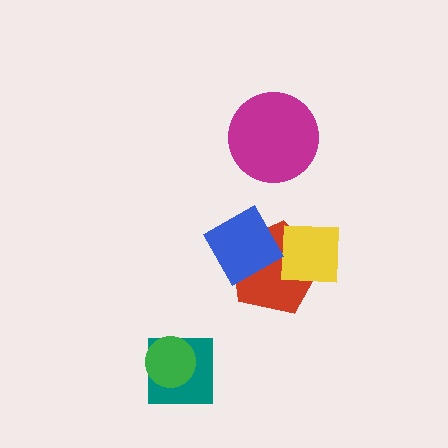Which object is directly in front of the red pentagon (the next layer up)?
The yellow square is directly in front of the red pentagon.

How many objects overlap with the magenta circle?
0 objects overlap with the magenta circle.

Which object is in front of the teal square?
The green circle is in front of the teal square.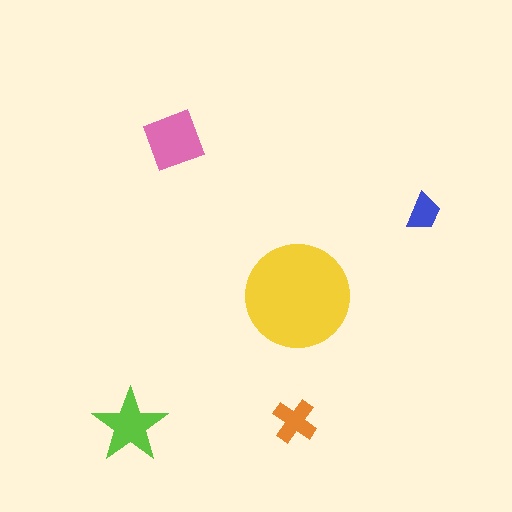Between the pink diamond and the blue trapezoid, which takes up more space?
The pink diamond.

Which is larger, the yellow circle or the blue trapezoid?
The yellow circle.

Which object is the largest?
The yellow circle.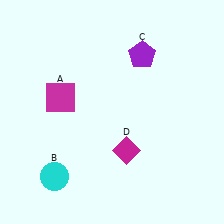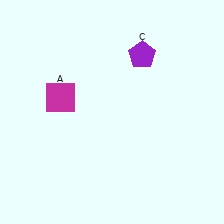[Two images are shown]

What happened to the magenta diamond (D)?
The magenta diamond (D) was removed in Image 2. It was in the bottom-right area of Image 1.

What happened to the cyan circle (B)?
The cyan circle (B) was removed in Image 2. It was in the bottom-left area of Image 1.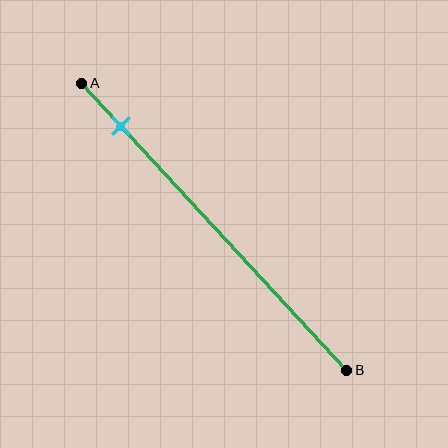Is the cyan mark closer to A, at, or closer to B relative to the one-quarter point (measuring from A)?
The cyan mark is closer to point A than the one-quarter point of segment AB.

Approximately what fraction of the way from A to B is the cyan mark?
The cyan mark is approximately 15% of the way from A to B.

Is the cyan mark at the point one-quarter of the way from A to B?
No, the mark is at about 15% from A, not at the 25% one-quarter point.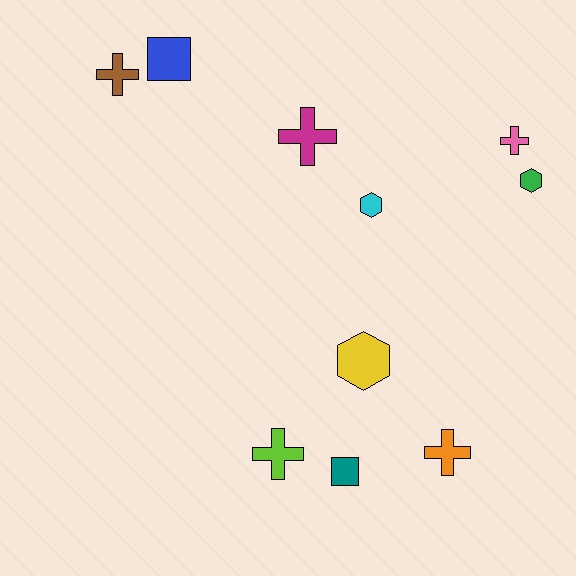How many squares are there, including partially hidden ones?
There are 2 squares.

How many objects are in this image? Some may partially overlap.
There are 10 objects.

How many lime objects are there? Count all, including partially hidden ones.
There is 1 lime object.